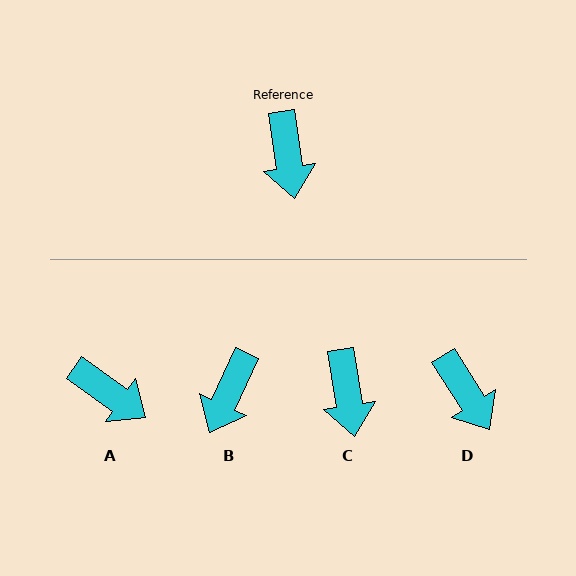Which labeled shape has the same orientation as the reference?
C.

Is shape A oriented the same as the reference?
No, it is off by about 47 degrees.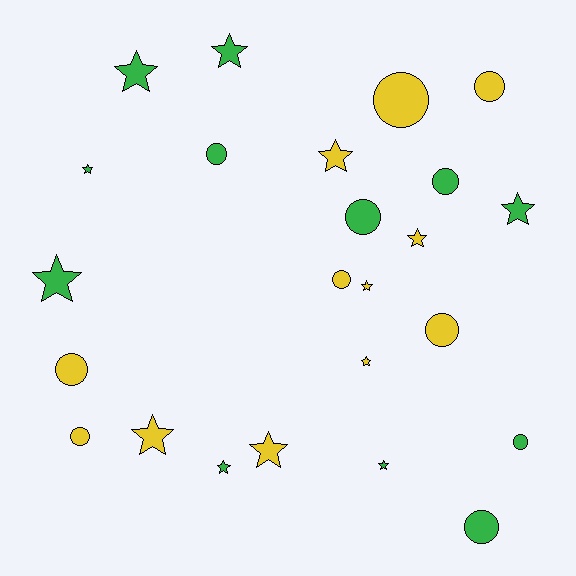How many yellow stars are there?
There are 6 yellow stars.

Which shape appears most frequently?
Star, with 13 objects.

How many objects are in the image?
There are 24 objects.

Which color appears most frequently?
Yellow, with 12 objects.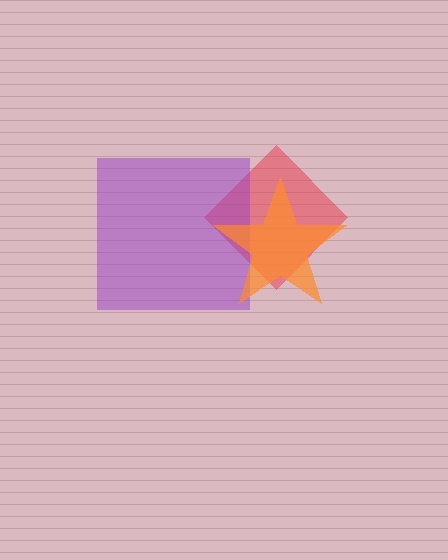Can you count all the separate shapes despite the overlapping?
Yes, there are 3 separate shapes.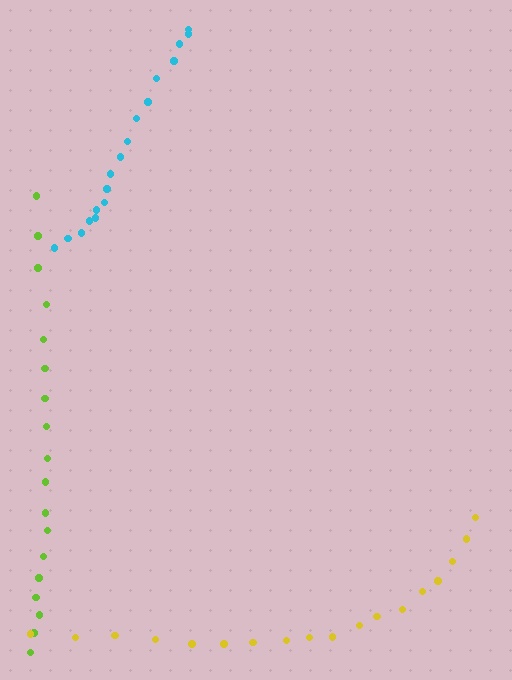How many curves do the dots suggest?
There are 3 distinct paths.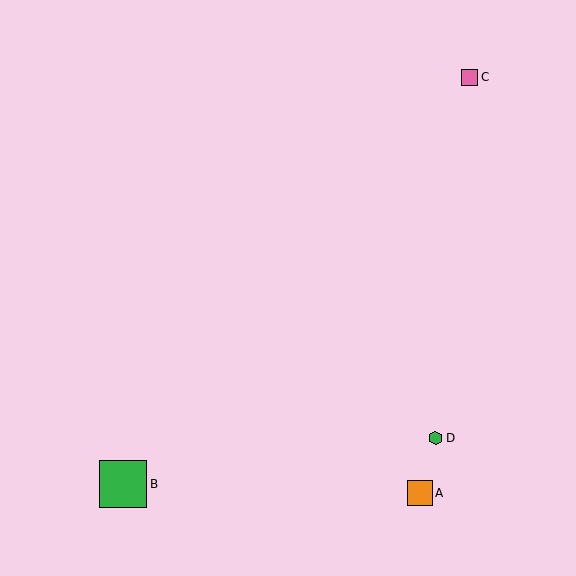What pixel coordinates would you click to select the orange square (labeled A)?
Click at (420, 493) to select the orange square A.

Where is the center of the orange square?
The center of the orange square is at (420, 493).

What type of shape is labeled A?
Shape A is an orange square.